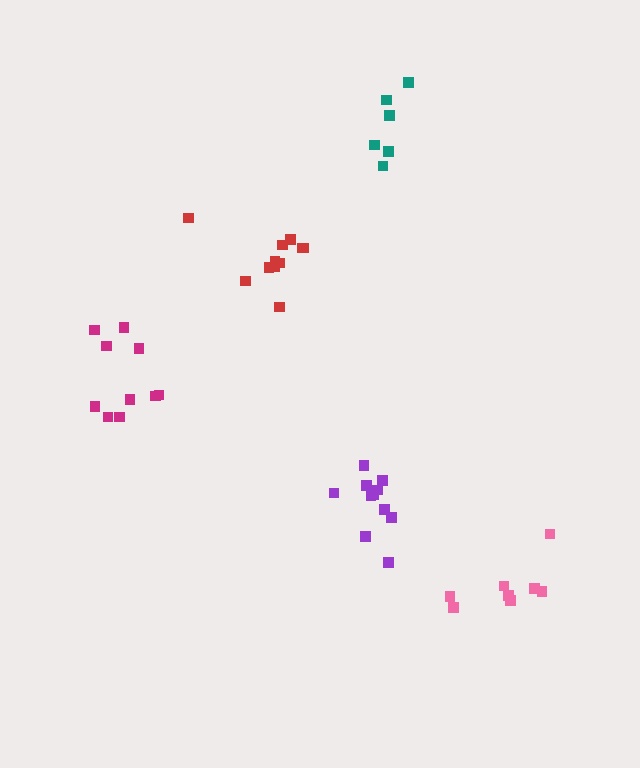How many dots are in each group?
Group 1: 8 dots, Group 2: 6 dots, Group 3: 11 dots, Group 4: 11 dots, Group 5: 10 dots (46 total).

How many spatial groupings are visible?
There are 5 spatial groupings.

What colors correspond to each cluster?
The clusters are colored: pink, teal, red, purple, magenta.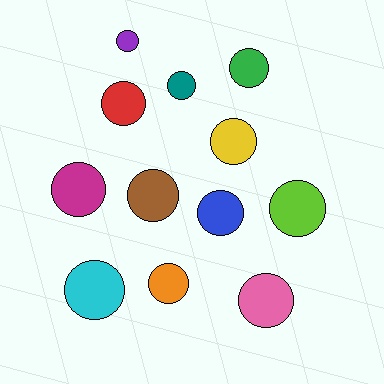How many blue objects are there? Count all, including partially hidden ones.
There is 1 blue object.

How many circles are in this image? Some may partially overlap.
There are 12 circles.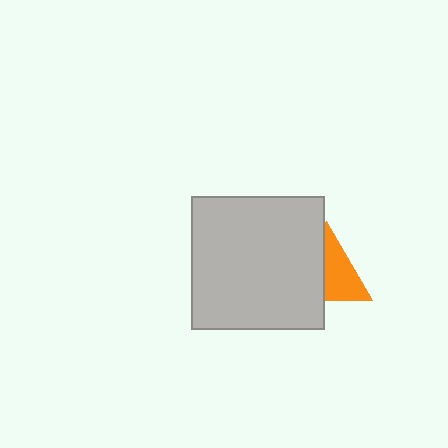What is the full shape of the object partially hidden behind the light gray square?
The partially hidden object is an orange triangle.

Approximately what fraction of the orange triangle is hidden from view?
Roughly 47% of the orange triangle is hidden behind the light gray square.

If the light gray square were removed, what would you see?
You would see the complete orange triangle.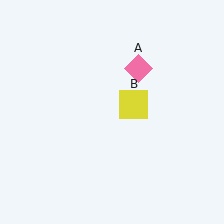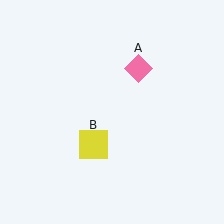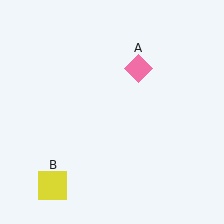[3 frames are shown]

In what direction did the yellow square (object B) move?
The yellow square (object B) moved down and to the left.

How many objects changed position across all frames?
1 object changed position: yellow square (object B).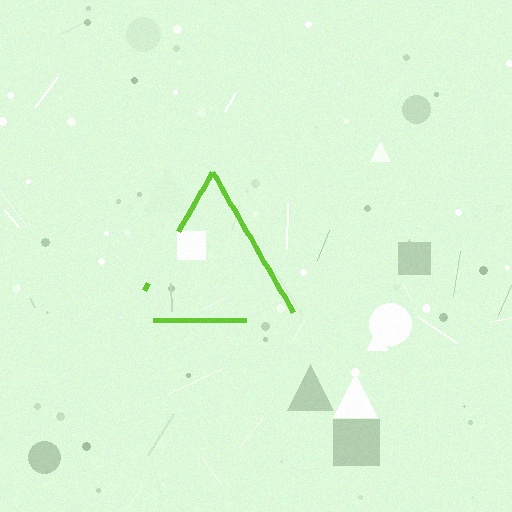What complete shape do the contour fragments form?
The contour fragments form a triangle.